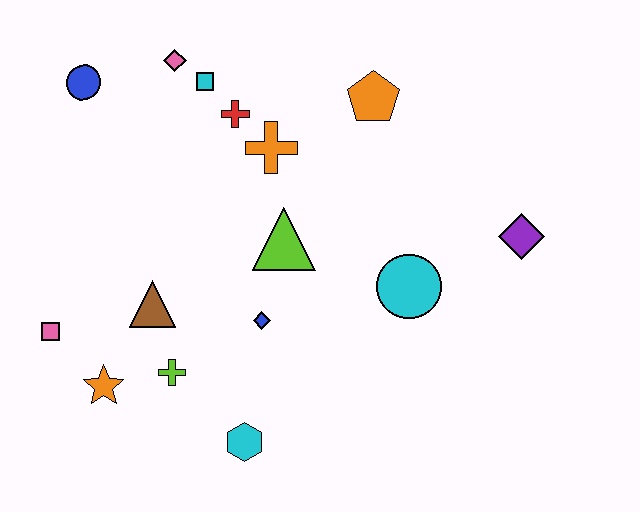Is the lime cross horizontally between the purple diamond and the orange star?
Yes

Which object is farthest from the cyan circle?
The blue circle is farthest from the cyan circle.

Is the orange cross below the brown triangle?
No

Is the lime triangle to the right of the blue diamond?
Yes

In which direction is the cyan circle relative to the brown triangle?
The cyan circle is to the right of the brown triangle.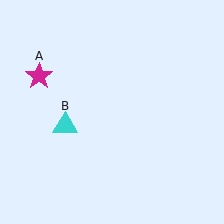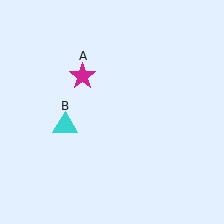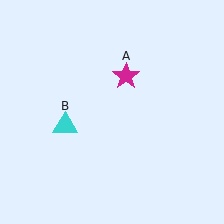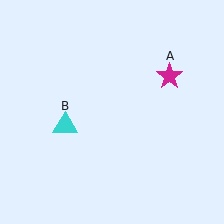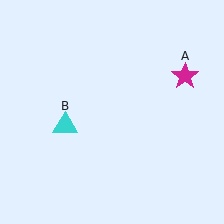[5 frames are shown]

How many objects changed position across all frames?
1 object changed position: magenta star (object A).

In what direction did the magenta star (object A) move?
The magenta star (object A) moved right.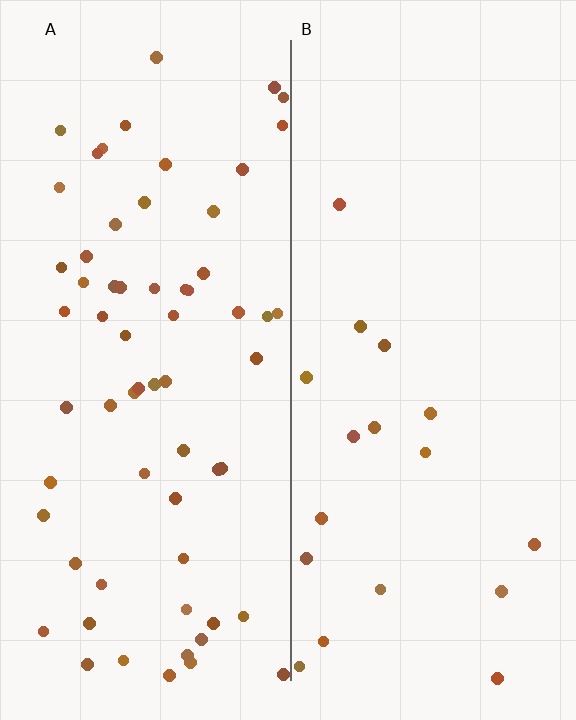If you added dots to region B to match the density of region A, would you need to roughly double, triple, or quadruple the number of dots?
Approximately quadruple.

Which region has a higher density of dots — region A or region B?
A (the left).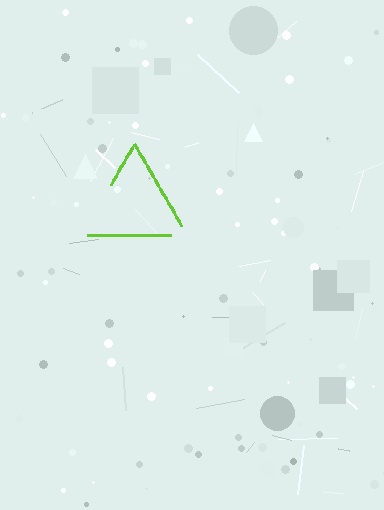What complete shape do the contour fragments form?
The contour fragments form a triangle.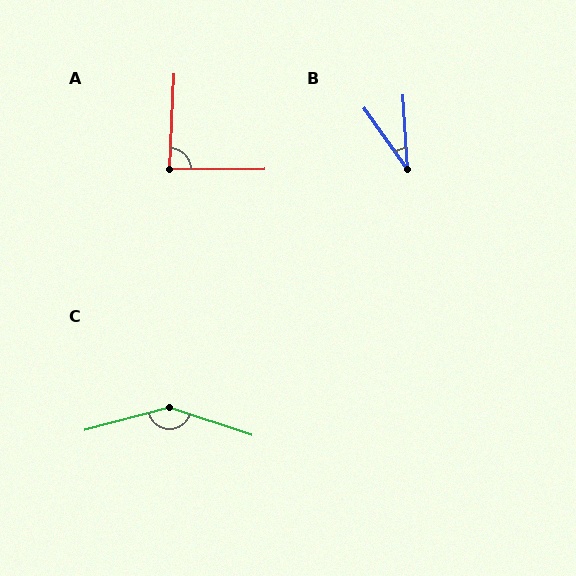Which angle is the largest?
C, at approximately 146 degrees.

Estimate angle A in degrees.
Approximately 87 degrees.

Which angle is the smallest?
B, at approximately 32 degrees.